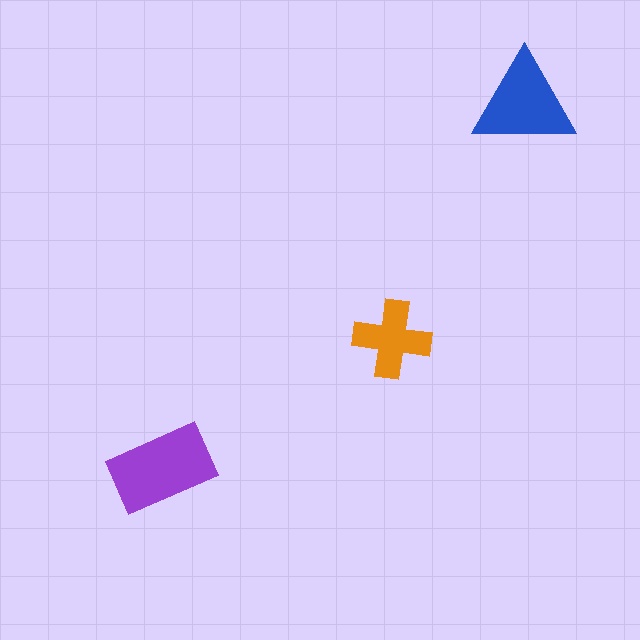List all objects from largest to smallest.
The purple rectangle, the blue triangle, the orange cross.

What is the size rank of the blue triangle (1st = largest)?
2nd.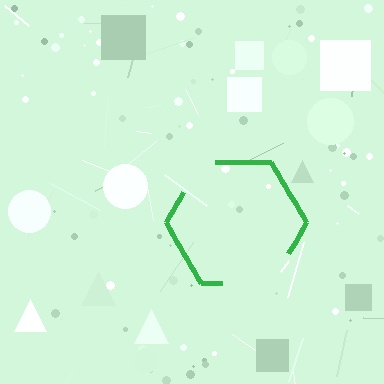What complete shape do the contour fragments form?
The contour fragments form a hexagon.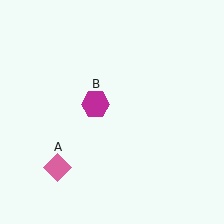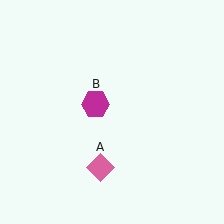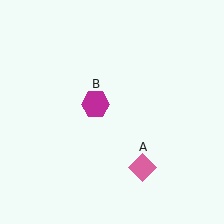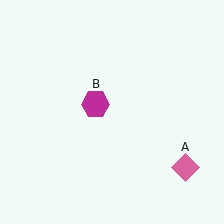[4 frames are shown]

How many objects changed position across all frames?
1 object changed position: pink diamond (object A).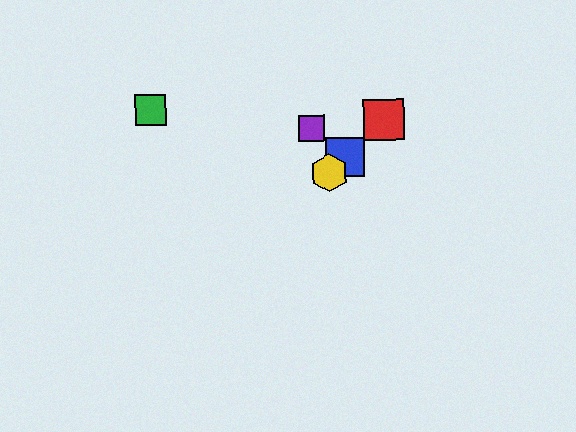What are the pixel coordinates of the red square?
The red square is at (383, 120).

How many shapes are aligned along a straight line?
3 shapes (the red square, the blue square, the yellow hexagon) are aligned along a straight line.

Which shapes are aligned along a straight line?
The red square, the blue square, the yellow hexagon are aligned along a straight line.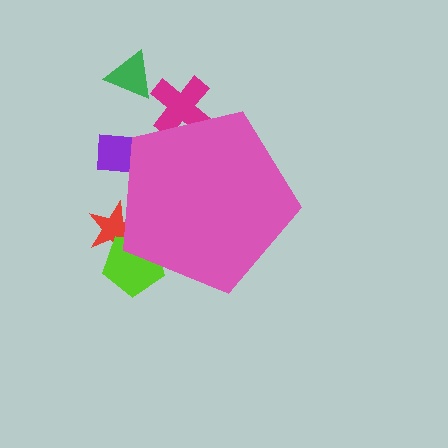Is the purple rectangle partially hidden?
Yes, the purple rectangle is partially hidden behind the pink pentagon.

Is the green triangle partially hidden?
No, the green triangle is fully visible.